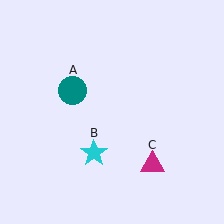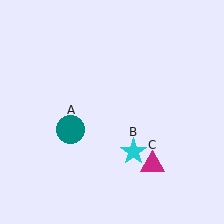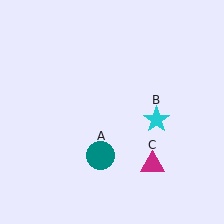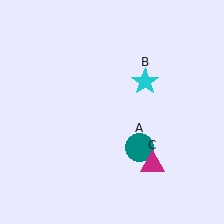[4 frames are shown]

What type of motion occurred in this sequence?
The teal circle (object A), cyan star (object B) rotated counterclockwise around the center of the scene.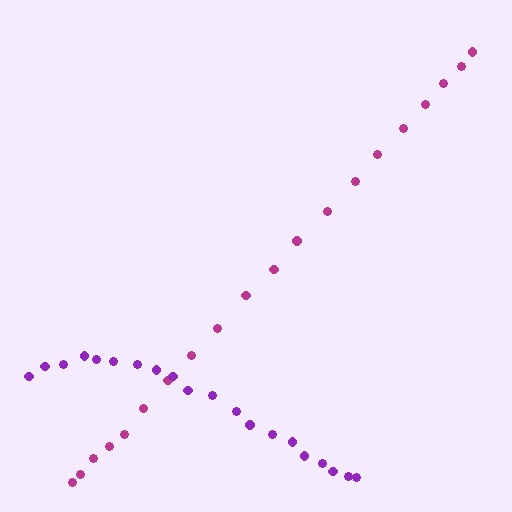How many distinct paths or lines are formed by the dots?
There are 2 distinct paths.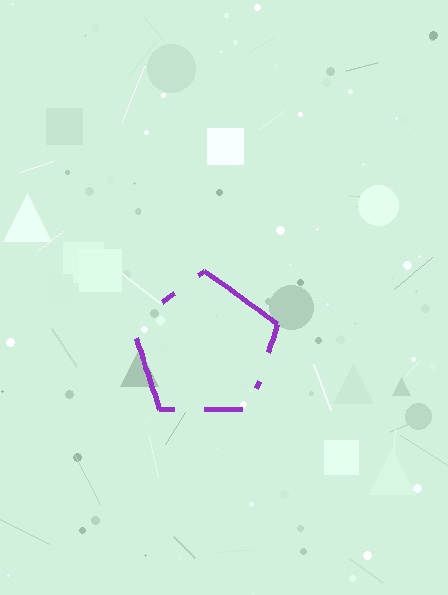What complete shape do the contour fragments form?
The contour fragments form a pentagon.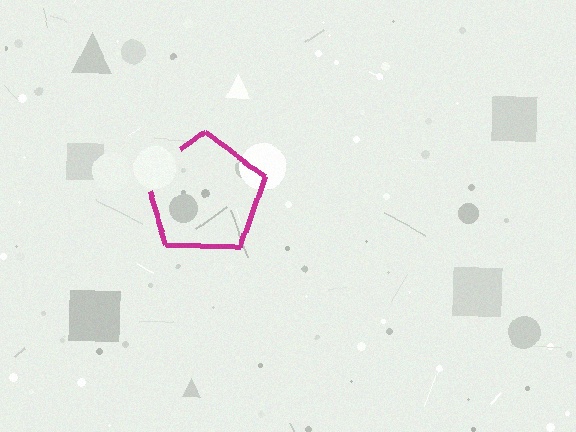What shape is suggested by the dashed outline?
The dashed outline suggests a pentagon.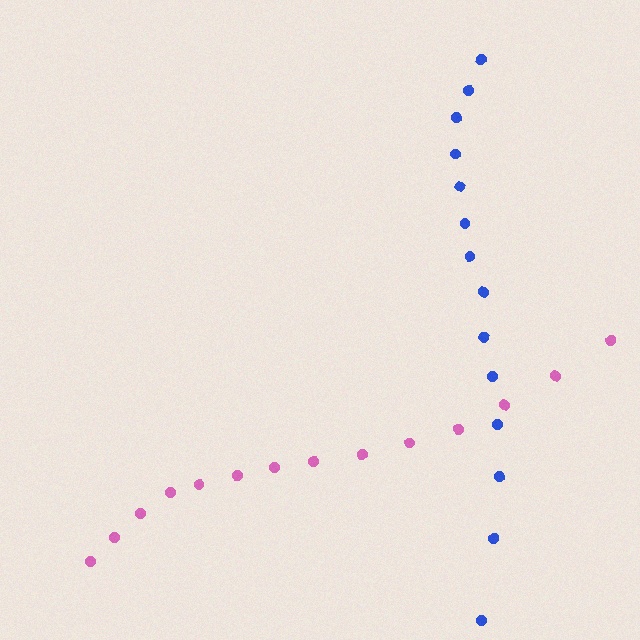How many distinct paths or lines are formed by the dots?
There are 2 distinct paths.